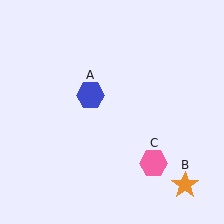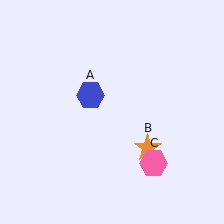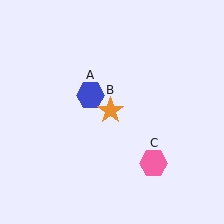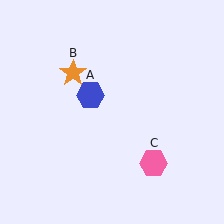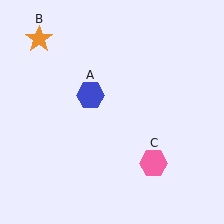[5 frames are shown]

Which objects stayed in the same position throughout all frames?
Blue hexagon (object A) and pink hexagon (object C) remained stationary.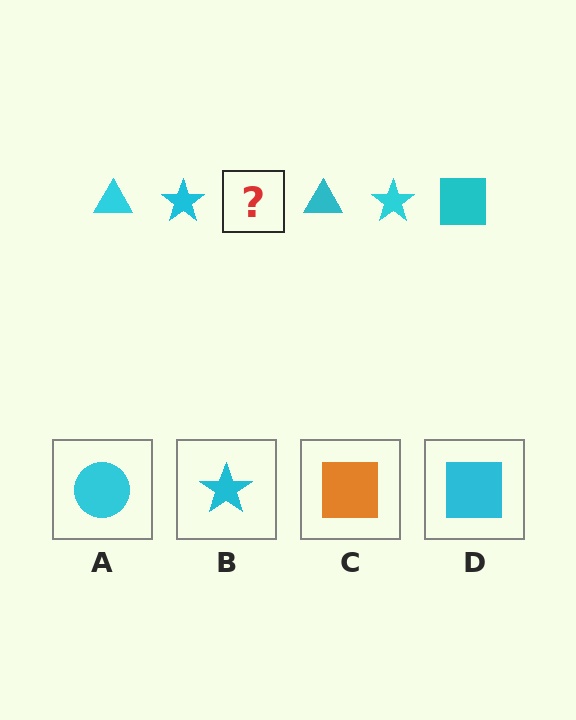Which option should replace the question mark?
Option D.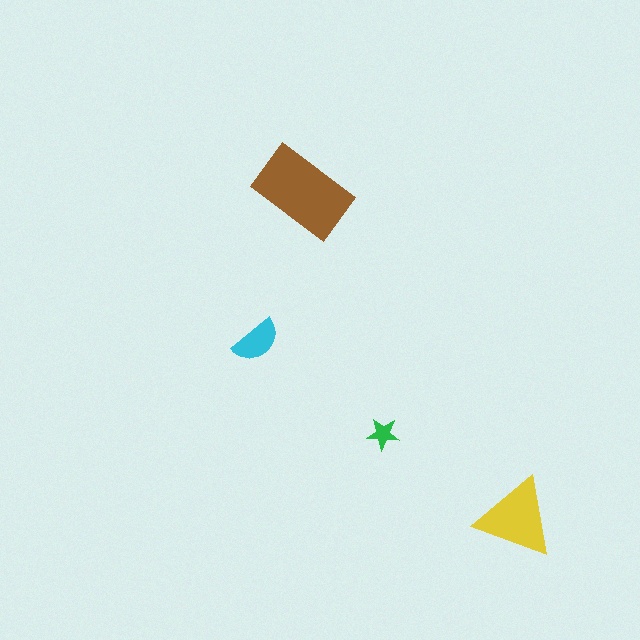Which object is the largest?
The brown rectangle.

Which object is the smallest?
The green star.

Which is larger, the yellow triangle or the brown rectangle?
The brown rectangle.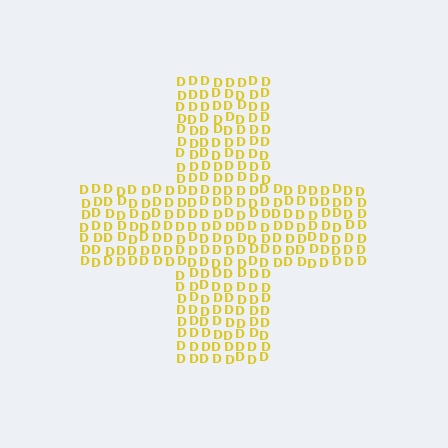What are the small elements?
The small elements are letter D's.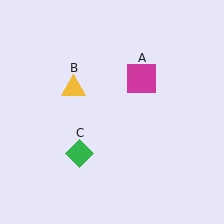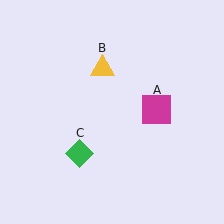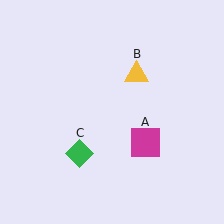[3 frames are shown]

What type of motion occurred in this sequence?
The magenta square (object A), yellow triangle (object B) rotated clockwise around the center of the scene.